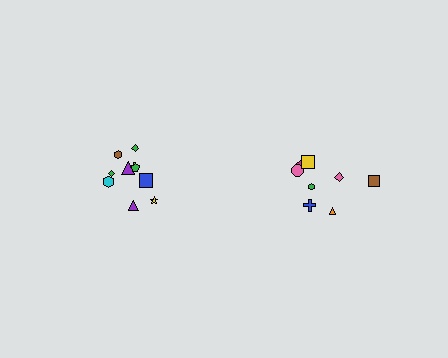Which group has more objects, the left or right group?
The left group.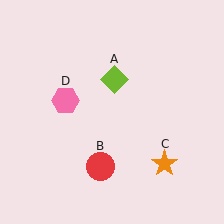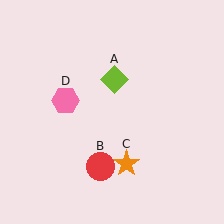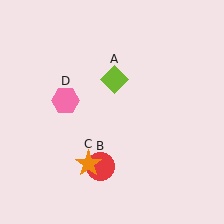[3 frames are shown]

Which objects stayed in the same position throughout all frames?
Lime diamond (object A) and red circle (object B) and pink hexagon (object D) remained stationary.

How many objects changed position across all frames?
1 object changed position: orange star (object C).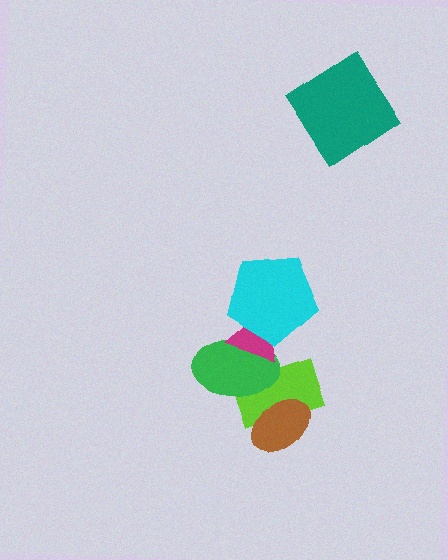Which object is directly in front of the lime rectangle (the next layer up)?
The green ellipse is directly in front of the lime rectangle.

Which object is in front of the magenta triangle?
The cyan pentagon is in front of the magenta triangle.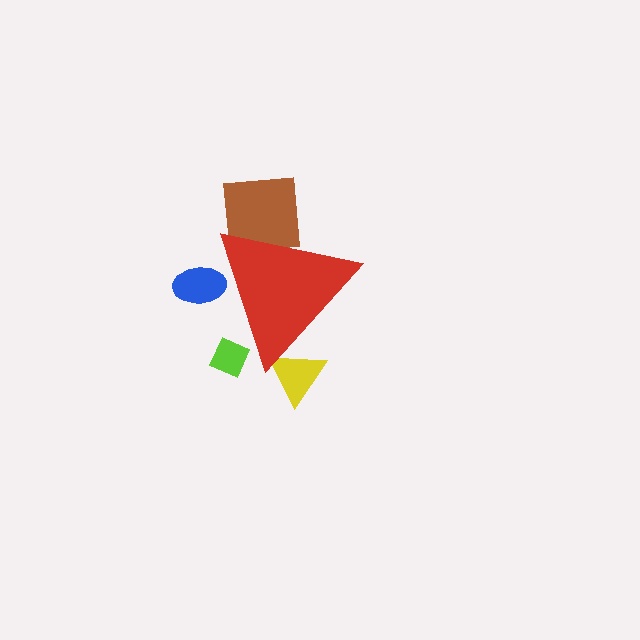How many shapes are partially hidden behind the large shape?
4 shapes are partially hidden.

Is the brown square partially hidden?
Yes, the brown square is partially hidden behind the red triangle.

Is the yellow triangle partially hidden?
Yes, the yellow triangle is partially hidden behind the red triangle.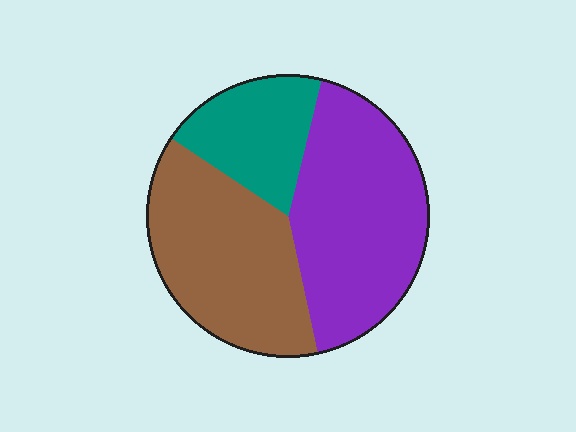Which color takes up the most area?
Purple, at roughly 45%.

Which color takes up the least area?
Teal, at roughly 20%.